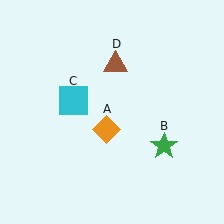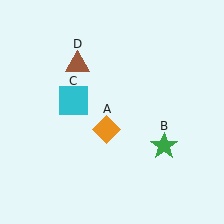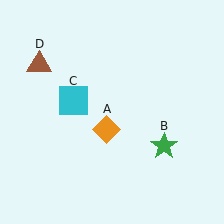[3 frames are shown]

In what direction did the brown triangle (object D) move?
The brown triangle (object D) moved left.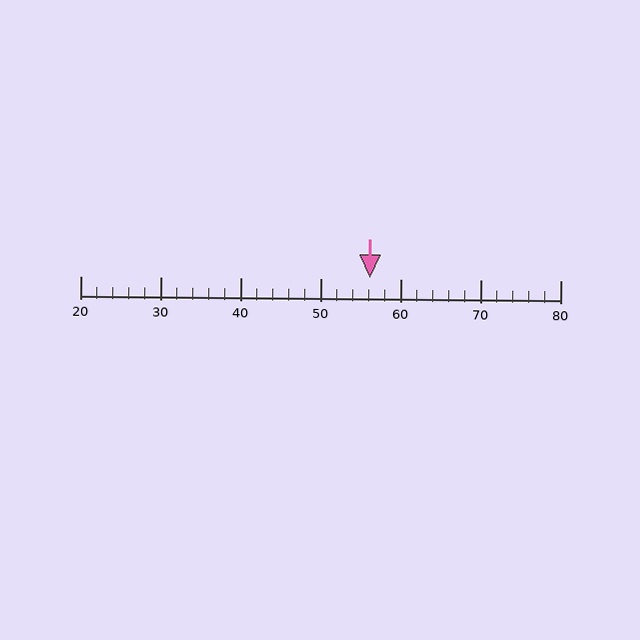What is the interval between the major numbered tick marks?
The major tick marks are spaced 10 units apart.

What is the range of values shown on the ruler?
The ruler shows values from 20 to 80.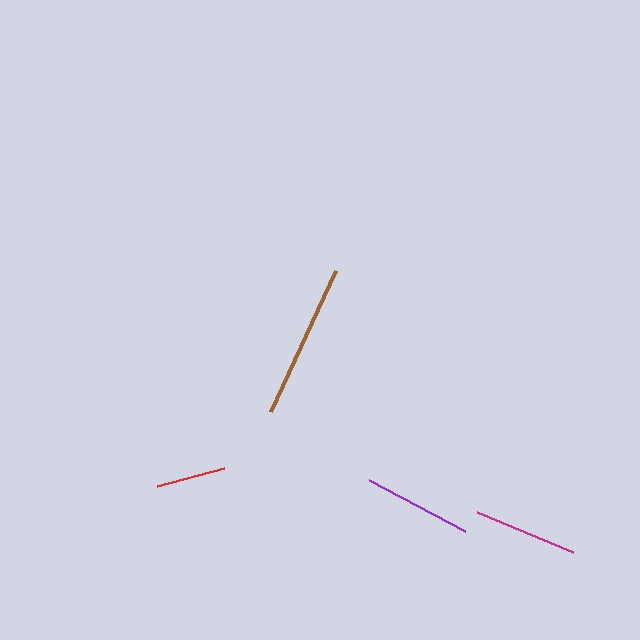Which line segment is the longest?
The brown line is the longest at approximately 156 pixels.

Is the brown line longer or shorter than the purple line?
The brown line is longer than the purple line.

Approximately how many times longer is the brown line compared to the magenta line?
The brown line is approximately 1.5 times the length of the magenta line.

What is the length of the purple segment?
The purple segment is approximately 109 pixels long.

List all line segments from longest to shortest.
From longest to shortest: brown, purple, magenta, red.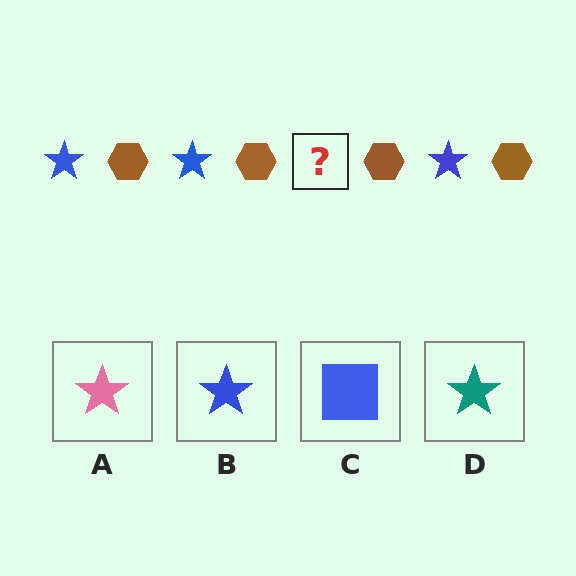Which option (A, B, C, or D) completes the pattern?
B.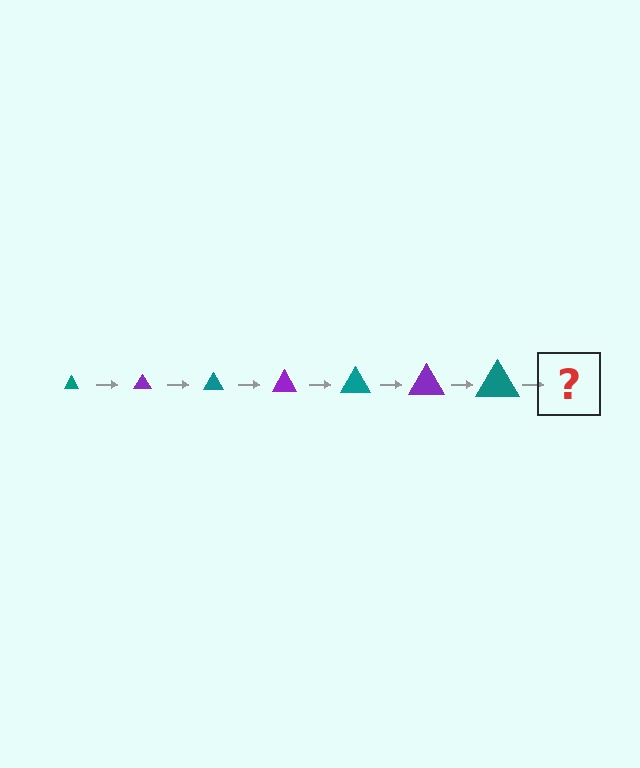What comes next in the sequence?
The next element should be a purple triangle, larger than the previous one.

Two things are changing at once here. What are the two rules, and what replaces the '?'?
The two rules are that the triangle grows larger each step and the color cycles through teal and purple. The '?' should be a purple triangle, larger than the previous one.